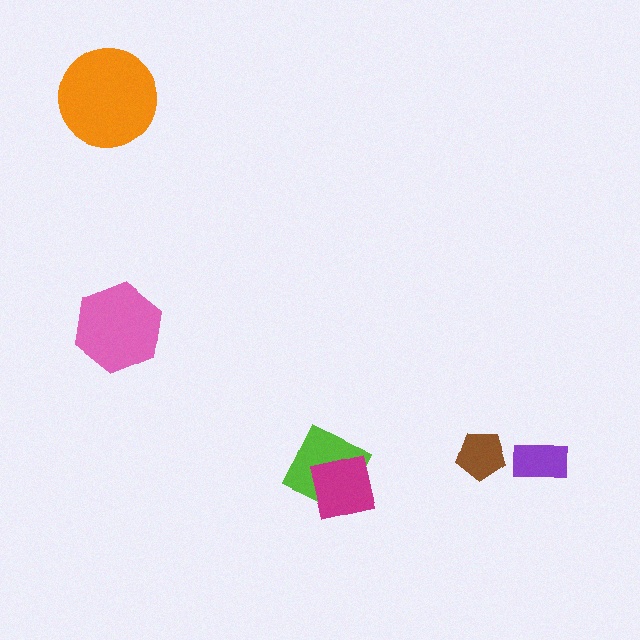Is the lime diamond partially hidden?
Yes, it is partially covered by another shape.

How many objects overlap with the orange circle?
0 objects overlap with the orange circle.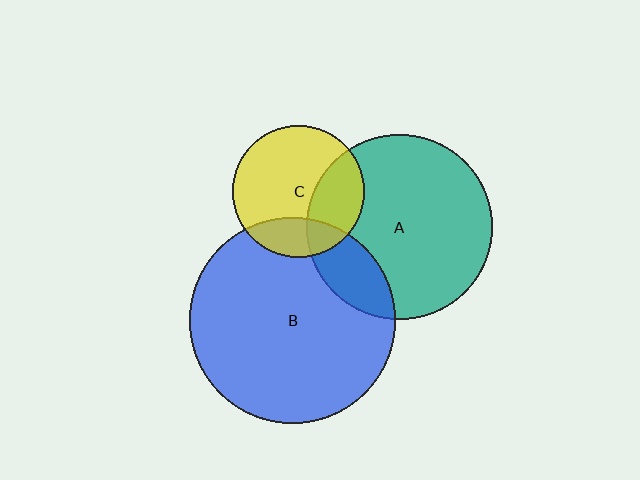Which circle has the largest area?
Circle B (blue).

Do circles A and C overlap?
Yes.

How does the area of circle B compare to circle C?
Approximately 2.4 times.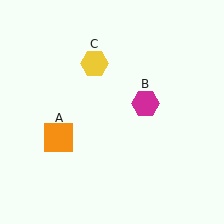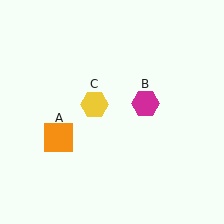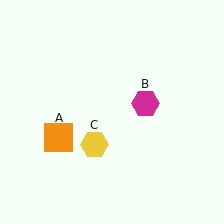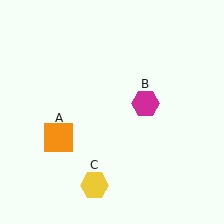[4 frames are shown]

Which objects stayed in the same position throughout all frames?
Orange square (object A) and magenta hexagon (object B) remained stationary.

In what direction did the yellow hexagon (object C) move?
The yellow hexagon (object C) moved down.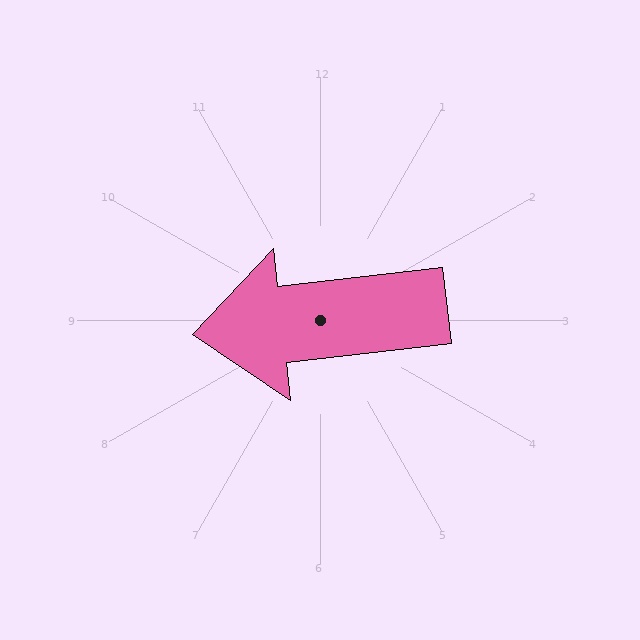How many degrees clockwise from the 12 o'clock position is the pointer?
Approximately 264 degrees.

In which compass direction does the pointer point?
West.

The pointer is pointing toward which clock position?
Roughly 9 o'clock.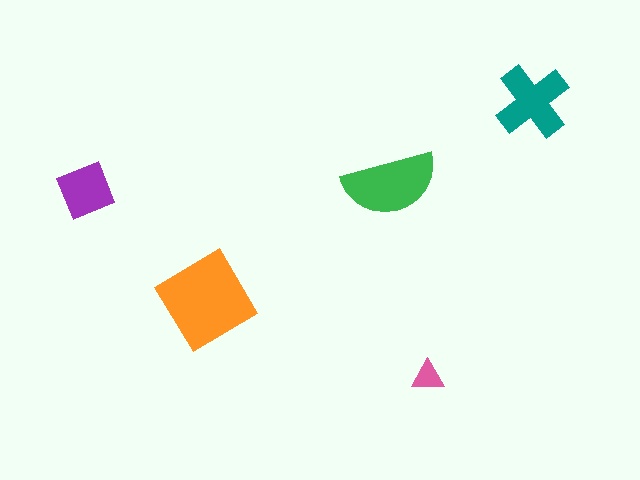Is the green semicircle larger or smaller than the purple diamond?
Larger.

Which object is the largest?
The orange diamond.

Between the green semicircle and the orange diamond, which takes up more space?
The orange diamond.